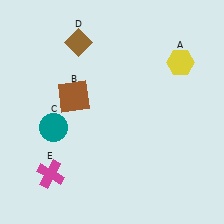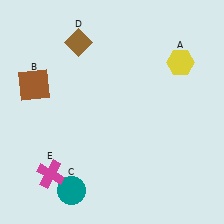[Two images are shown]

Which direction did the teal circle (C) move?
The teal circle (C) moved down.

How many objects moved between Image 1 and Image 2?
2 objects moved between the two images.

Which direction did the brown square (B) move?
The brown square (B) moved left.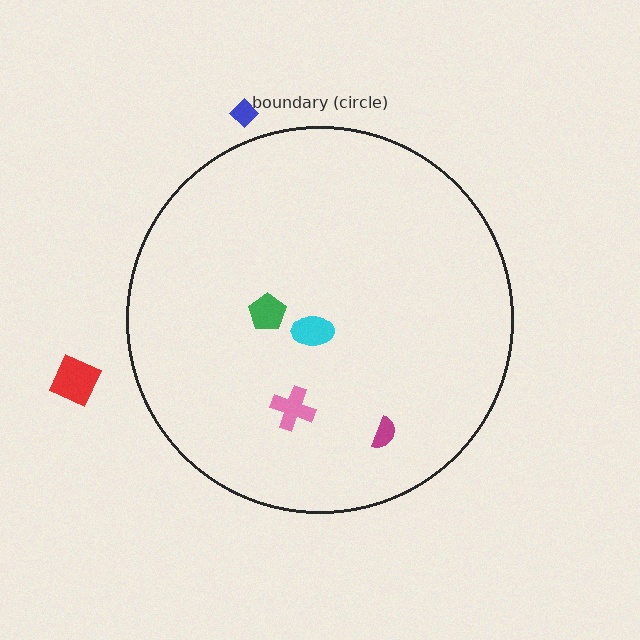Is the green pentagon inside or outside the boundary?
Inside.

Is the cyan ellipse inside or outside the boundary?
Inside.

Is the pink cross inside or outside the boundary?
Inside.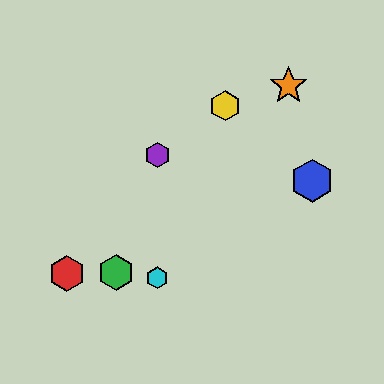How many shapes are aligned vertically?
2 shapes (the purple hexagon, the cyan hexagon) are aligned vertically.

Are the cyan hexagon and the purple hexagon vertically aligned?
Yes, both are at x≈157.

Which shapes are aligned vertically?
The purple hexagon, the cyan hexagon are aligned vertically.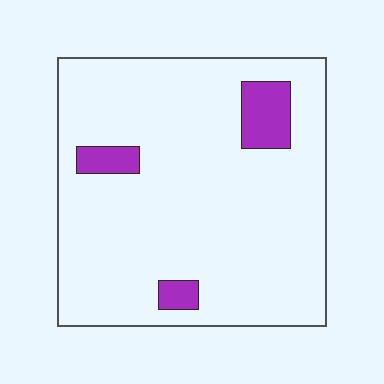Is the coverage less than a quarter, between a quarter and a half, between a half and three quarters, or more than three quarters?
Less than a quarter.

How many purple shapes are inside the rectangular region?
3.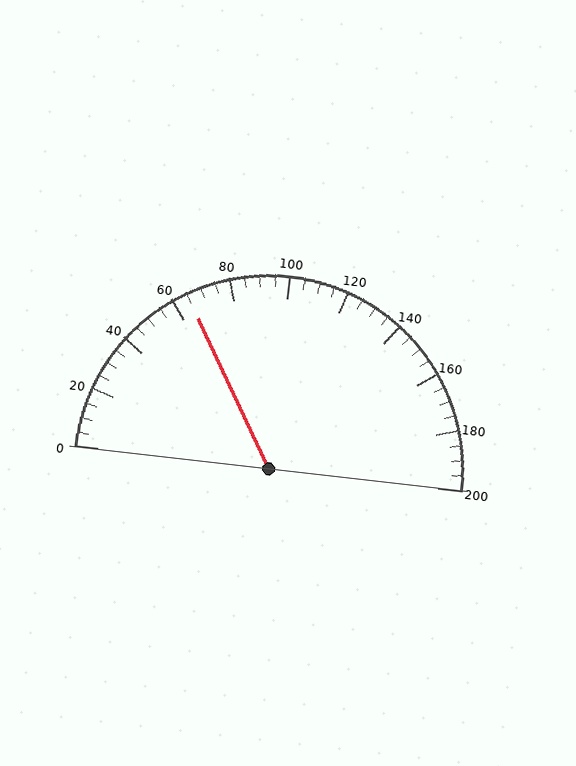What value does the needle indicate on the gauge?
The needle indicates approximately 65.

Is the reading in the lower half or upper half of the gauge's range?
The reading is in the lower half of the range (0 to 200).